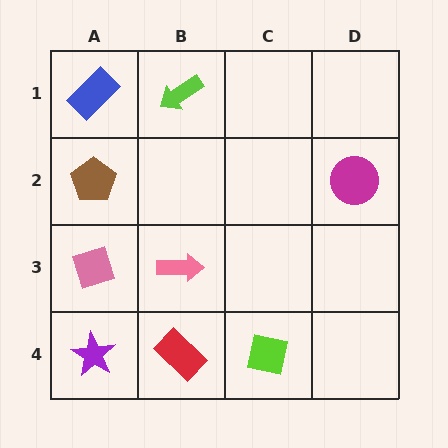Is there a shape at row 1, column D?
No, that cell is empty.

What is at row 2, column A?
A brown pentagon.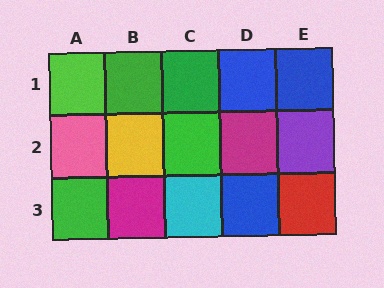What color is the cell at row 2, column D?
Magenta.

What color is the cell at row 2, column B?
Yellow.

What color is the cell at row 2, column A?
Pink.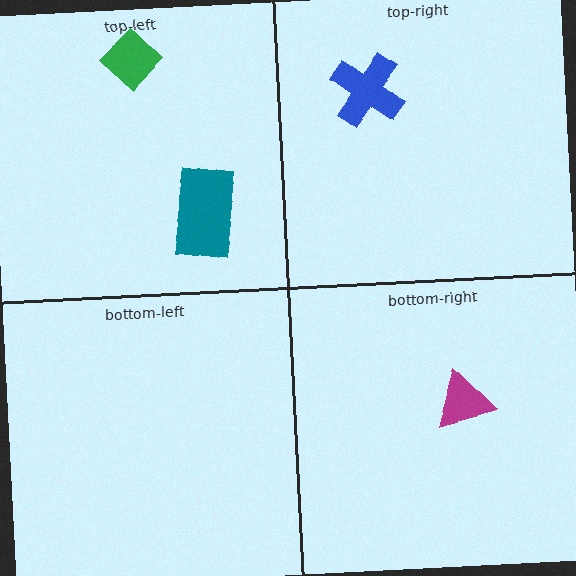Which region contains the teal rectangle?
The top-left region.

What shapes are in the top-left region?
The green diamond, the teal rectangle.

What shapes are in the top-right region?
The blue cross.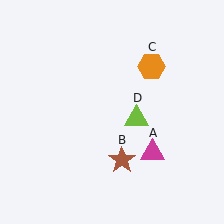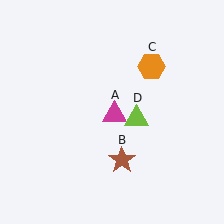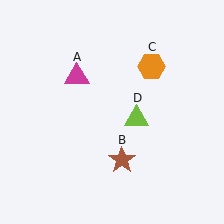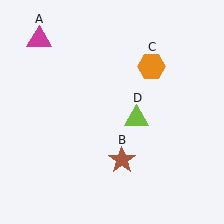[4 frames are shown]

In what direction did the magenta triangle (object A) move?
The magenta triangle (object A) moved up and to the left.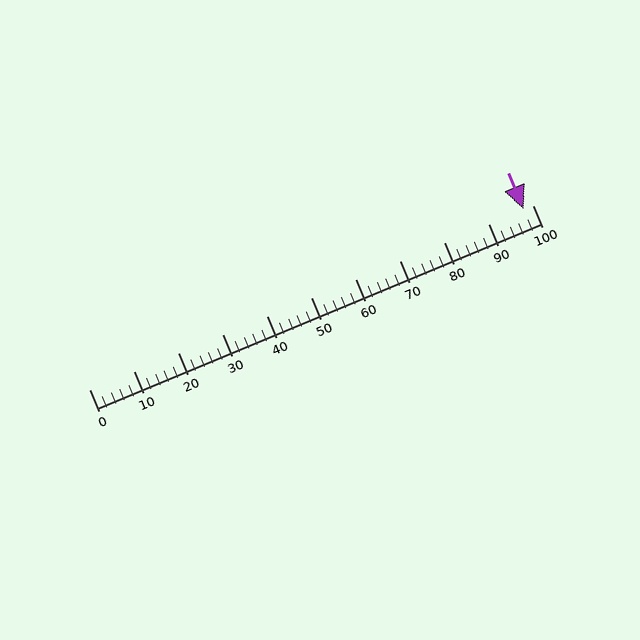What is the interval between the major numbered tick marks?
The major tick marks are spaced 10 units apart.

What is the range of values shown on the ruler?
The ruler shows values from 0 to 100.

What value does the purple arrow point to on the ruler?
The purple arrow points to approximately 98.